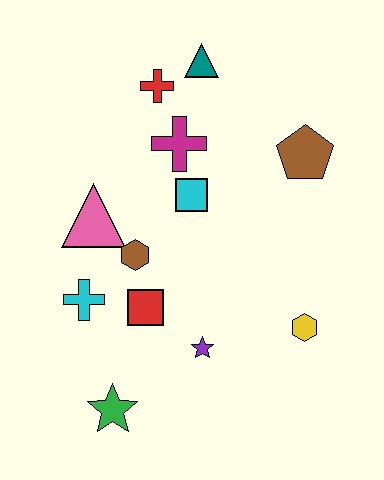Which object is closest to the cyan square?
The magenta cross is closest to the cyan square.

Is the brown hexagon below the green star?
No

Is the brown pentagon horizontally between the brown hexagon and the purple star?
No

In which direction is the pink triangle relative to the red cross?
The pink triangle is below the red cross.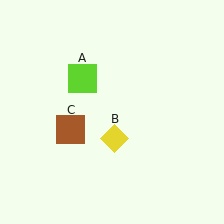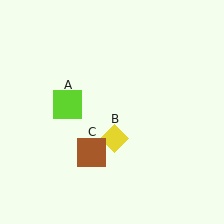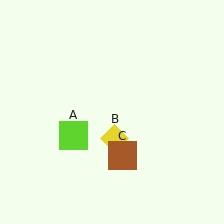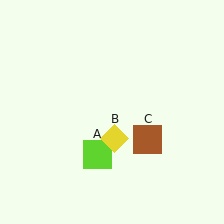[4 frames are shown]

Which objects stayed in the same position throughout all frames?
Yellow diamond (object B) remained stationary.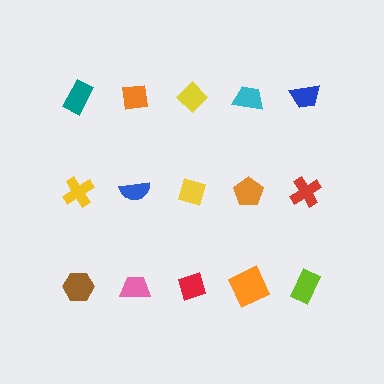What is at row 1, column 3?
A yellow diamond.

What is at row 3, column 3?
A red diamond.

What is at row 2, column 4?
An orange pentagon.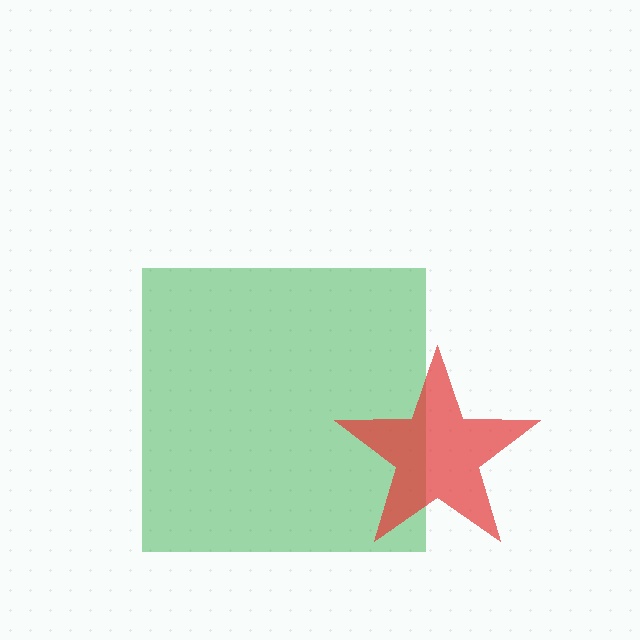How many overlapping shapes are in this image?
There are 2 overlapping shapes in the image.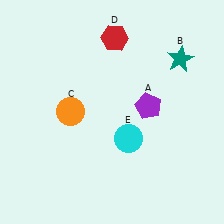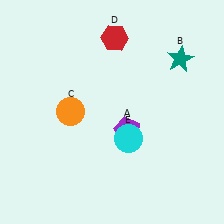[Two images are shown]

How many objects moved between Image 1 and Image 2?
1 object moved between the two images.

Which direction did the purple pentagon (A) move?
The purple pentagon (A) moved down.